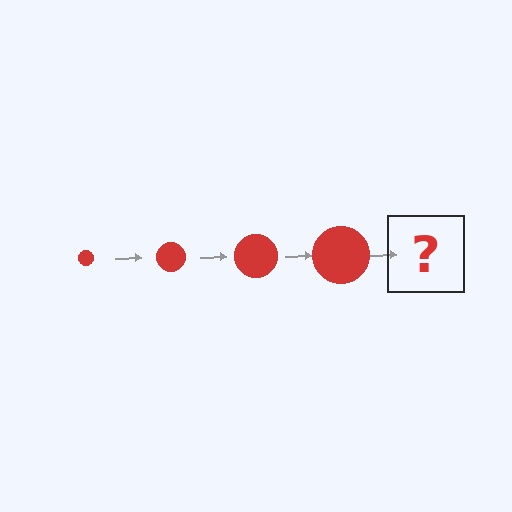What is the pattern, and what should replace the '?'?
The pattern is that the circle gets progressively larger each step. The '?' should be a red circle, larger than the previous one.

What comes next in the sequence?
The next element should be a red circle, larger than the previous one.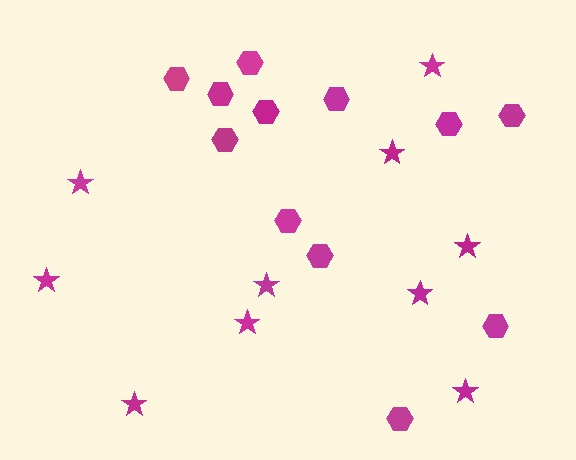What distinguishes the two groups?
There are 2 groups: one group of hexagons (12) and one group of stars (10).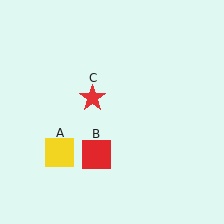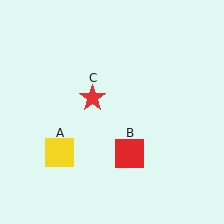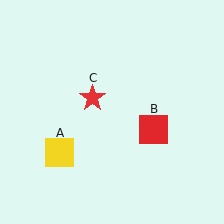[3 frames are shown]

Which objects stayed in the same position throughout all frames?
Yellow square (object A) and red star (object C) remained stationary.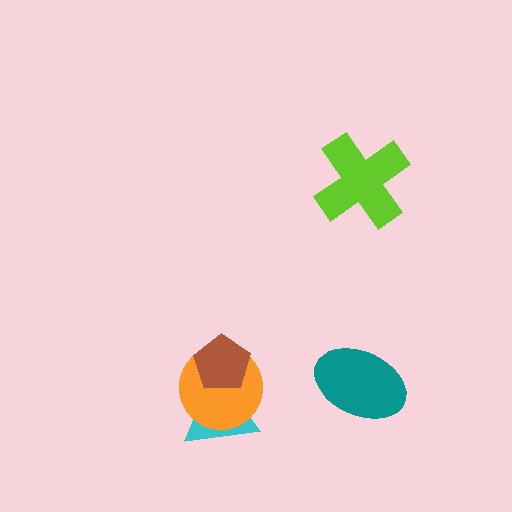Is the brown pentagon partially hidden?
No, no other shape covers it.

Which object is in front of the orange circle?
The brown pentagon is in front of the orange circle.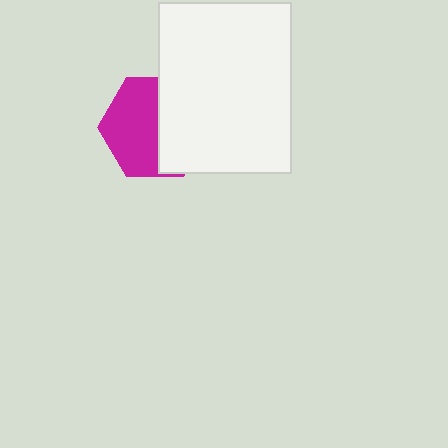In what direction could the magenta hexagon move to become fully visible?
The magenta hexagon could move left. That would shift it out from behind the white rectangle entirely.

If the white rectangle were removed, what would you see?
You would see the complete magenta hexagon.